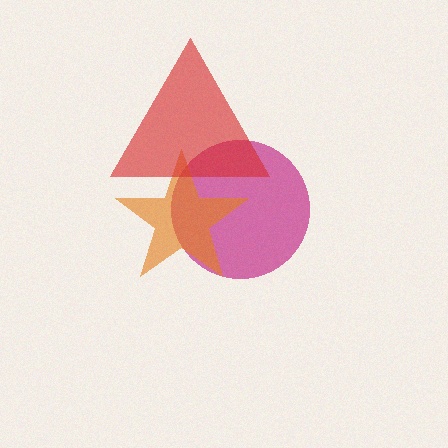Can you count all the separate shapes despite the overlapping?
Yes, there are 3 separate shapes.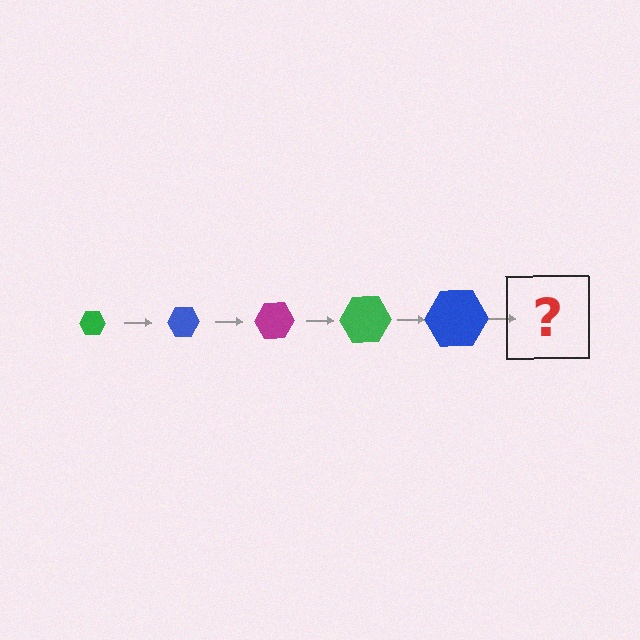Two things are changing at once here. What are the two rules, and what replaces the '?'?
The two rules are that the hexagon grows larger each step and the color cycles through green, blue, and magenta. The '?' should be a magenta hexagon, larger than the previous one.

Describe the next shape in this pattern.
It should be a magenta hexagon, larger than the previous one.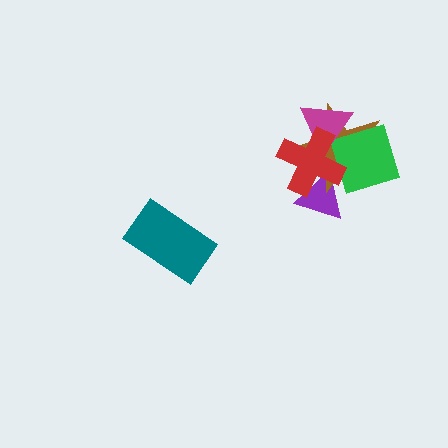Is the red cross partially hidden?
No, no other shape covers it.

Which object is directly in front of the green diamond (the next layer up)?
The magenta triangle is directly in front of the green diamond.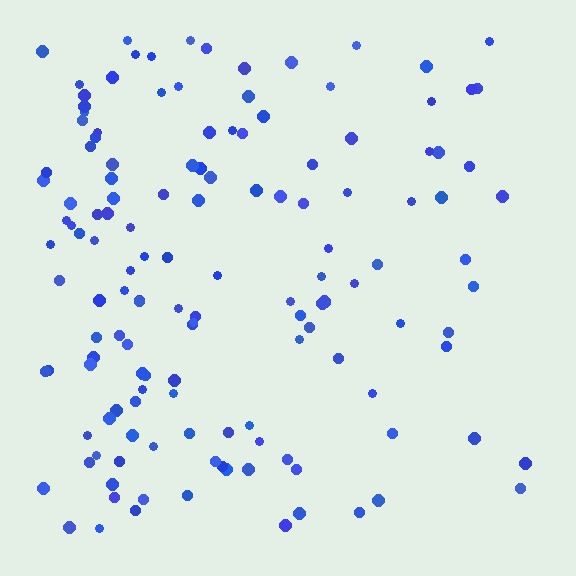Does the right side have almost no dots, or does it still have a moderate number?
Still a moderate number, just noticeably fewer than the left.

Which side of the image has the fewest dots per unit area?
The right.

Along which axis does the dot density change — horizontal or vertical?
Horizontal.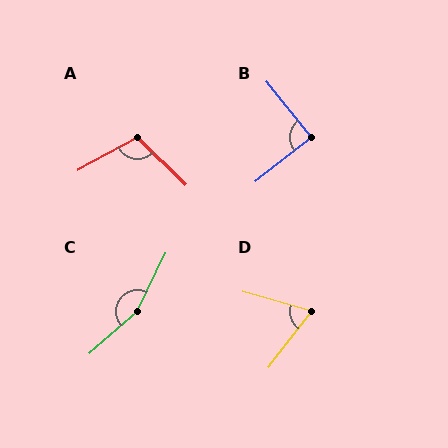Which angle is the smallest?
D, at approximately 69 degrees.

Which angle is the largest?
C, at approximately 158 degrees.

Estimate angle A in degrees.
Approximately 107 degrees.